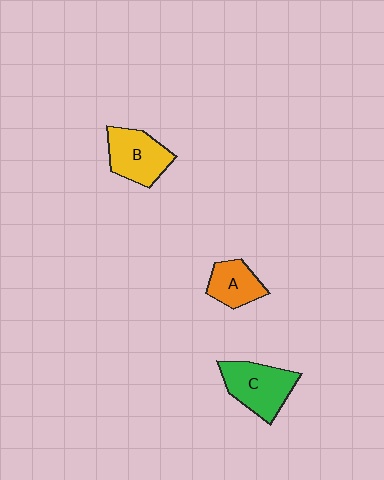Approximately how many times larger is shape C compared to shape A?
Approximately 1.5 times.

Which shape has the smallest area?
Shape A (orange).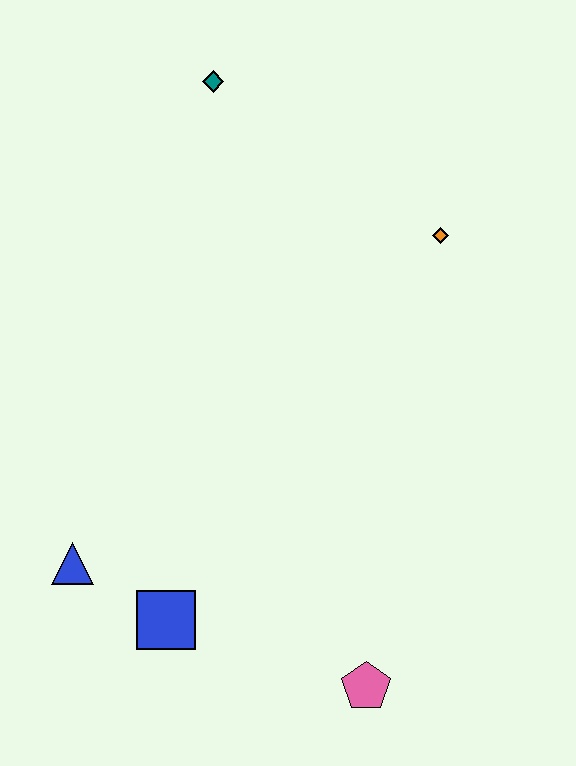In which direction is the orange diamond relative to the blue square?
The orange diamond is above the blue square.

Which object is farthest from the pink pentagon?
The teal diamond is farthest from the pink pentagon.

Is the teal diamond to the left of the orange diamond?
Yes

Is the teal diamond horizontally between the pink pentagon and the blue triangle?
Yes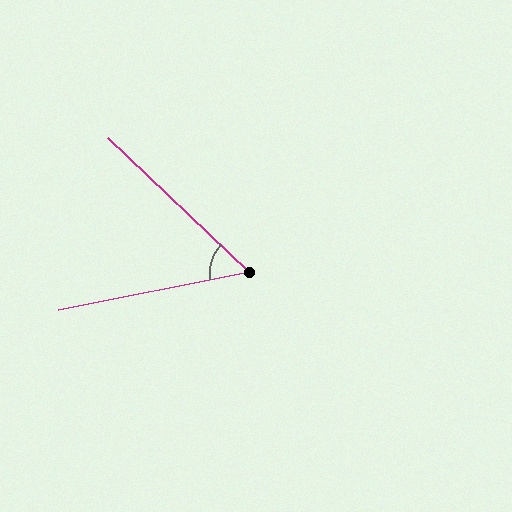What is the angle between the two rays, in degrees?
Approximately 55 degrees.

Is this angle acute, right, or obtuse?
It is acute.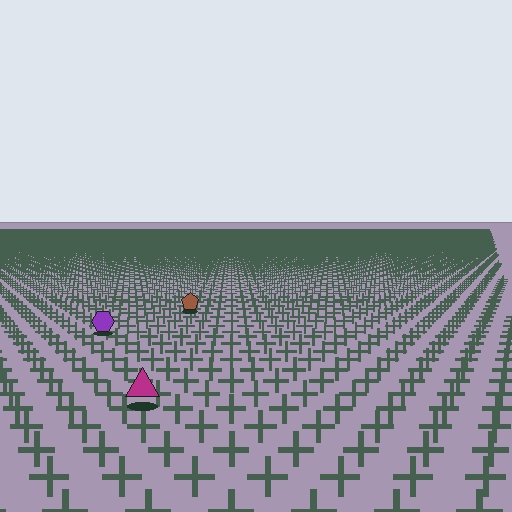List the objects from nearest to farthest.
From nearest to farthest: the magenta triangle, the purple hexagon, the brown pentagon.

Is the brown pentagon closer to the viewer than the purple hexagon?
No. The purple hexagon is closer — you can tell from the texture gradient: the ground texture is coarser near it.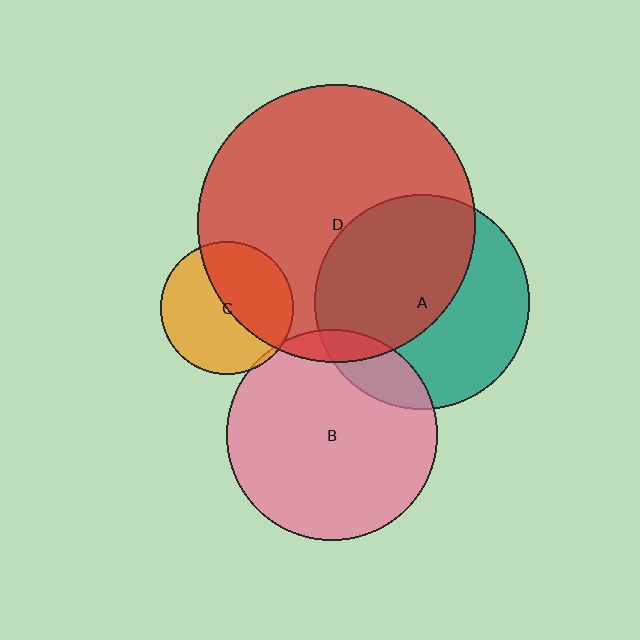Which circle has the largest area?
Circle D (red).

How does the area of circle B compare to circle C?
Approximately 2.5 times.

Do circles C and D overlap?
Yes.